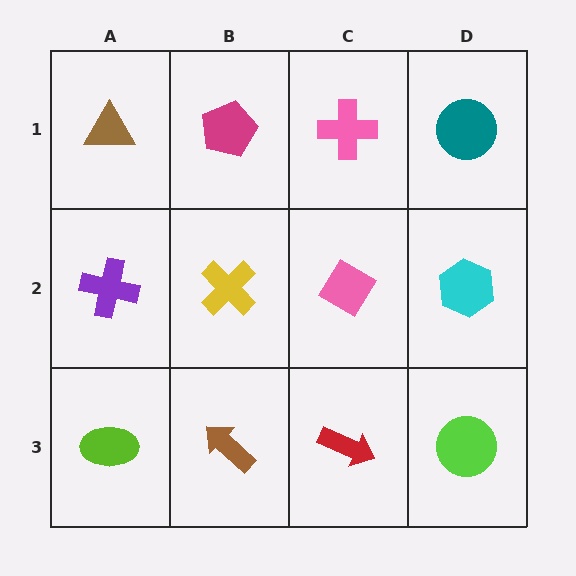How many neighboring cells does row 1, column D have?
2.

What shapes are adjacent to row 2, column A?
A brown triangle (row 1, column A), a lime ellipse (row 3, column A), a yellow cross (row 2, column B).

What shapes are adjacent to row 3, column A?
A purple cross (row 2, column A), a brown arrow (row 3, column B).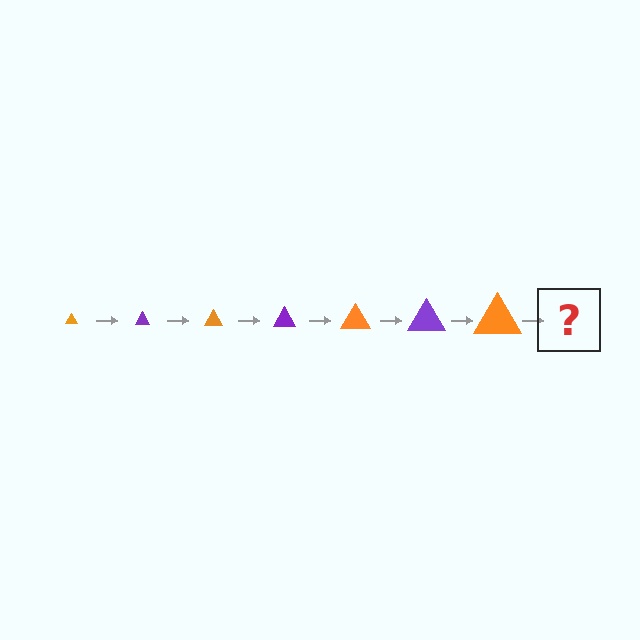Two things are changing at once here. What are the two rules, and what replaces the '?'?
The two rules are that the triangle grows larger each step and the color cycles through orange and purple. The '?' should be a purple triangle, larger than the previous one.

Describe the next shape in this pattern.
It should be a purple triangle, larger than the previous one.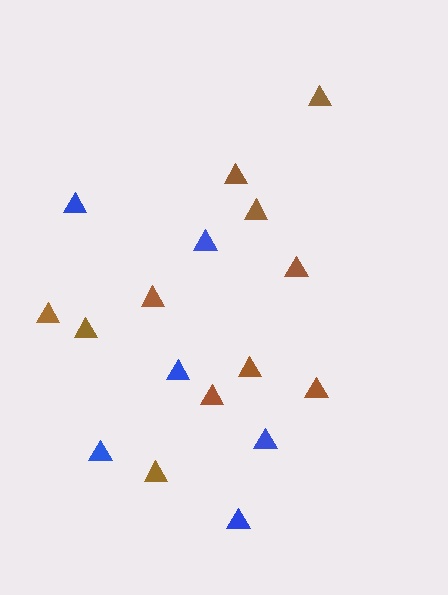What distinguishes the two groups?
There are 2 groups: one group of brown triangles (11) and one group of blue triangles (6).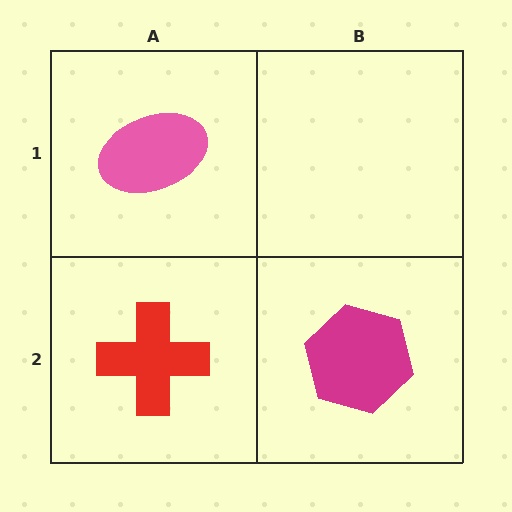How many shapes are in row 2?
2 shapes.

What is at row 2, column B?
A magenta hexagon.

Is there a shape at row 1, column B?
No, that cell is empty.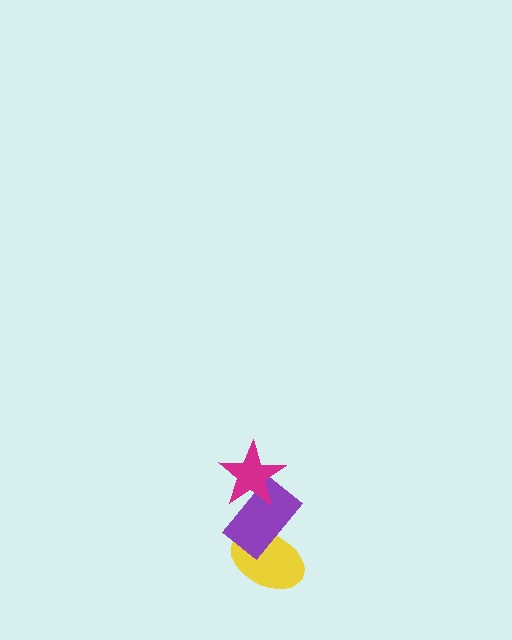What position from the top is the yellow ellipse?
The yellow ellipse is 3rd from the top.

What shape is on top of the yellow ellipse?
The purple rectangle is on top of the yellow ellipse.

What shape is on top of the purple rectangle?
The magenta star is on top of the purple rectangle.